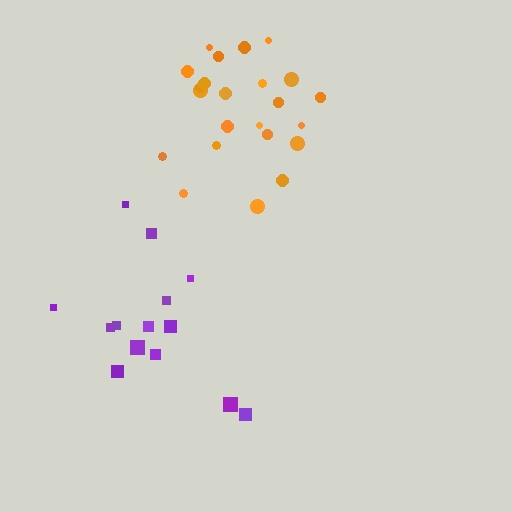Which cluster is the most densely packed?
Orange.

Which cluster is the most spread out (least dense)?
Purple.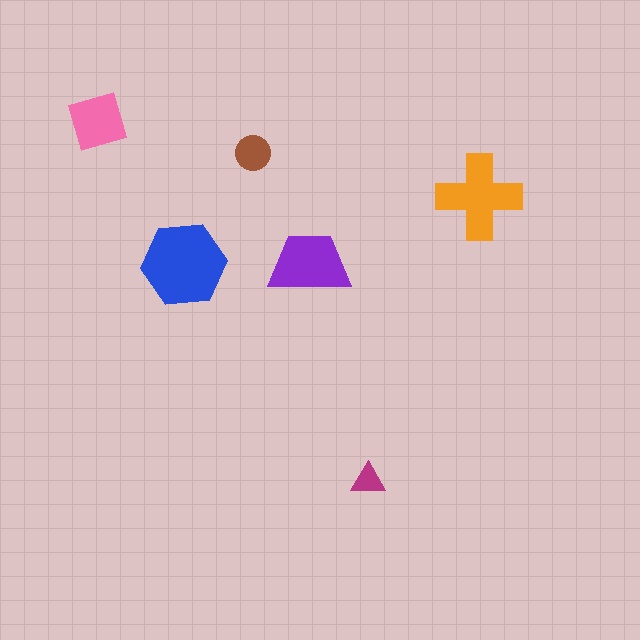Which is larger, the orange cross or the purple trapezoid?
The orange cross.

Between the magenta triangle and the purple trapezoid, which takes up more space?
The purple trapezoid.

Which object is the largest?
The blue hexagon.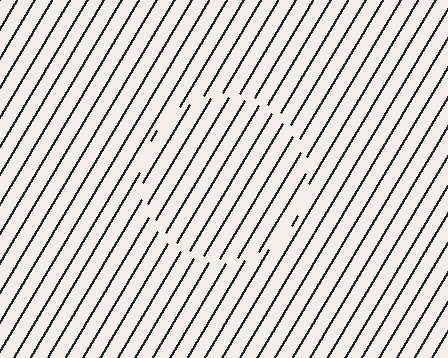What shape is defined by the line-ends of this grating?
An illusory circle. The interior of the shape contains the same grating, shifted by half a period — the contour is defined by the phase discontinuity where line-ends from the inner and outer gratings abut.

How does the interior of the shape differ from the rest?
The interior of the shape contains the same grating, shifted by half a period — the contour is defined by the phase discontinuity where line-ends from the inner and outer gratings abut.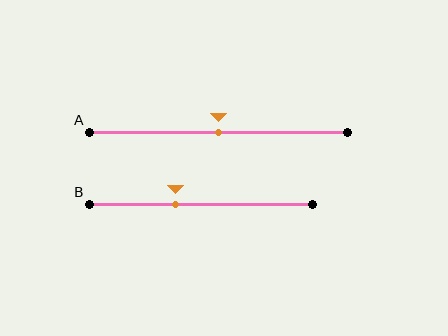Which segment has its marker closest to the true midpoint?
Segment A has its marker closest to the true midpoint.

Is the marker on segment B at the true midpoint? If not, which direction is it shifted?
No, the marker on segment B is shifted to the left by about 11% of the segment length.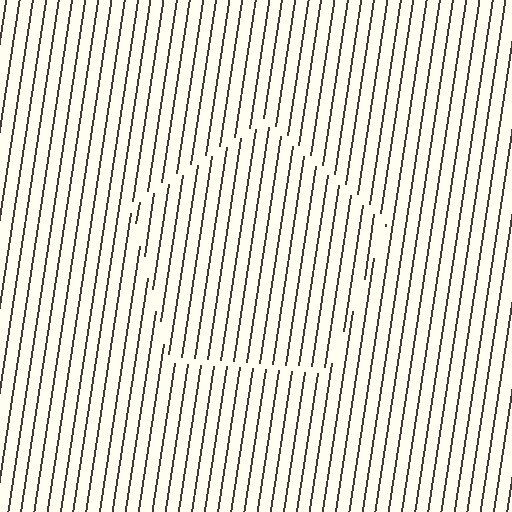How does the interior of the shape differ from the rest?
The interior of the shape contains the same grating, shifted by half a period — the contour is defined by the phase discontinuity where line-ends from the inner and outer gratings abut.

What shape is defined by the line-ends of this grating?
An illusory pentagon. The interior of the shape contains the same grating, shifted by half a period — the contour is defined by the phase discontinuity where line-ends from the inner and outer gratings abut.